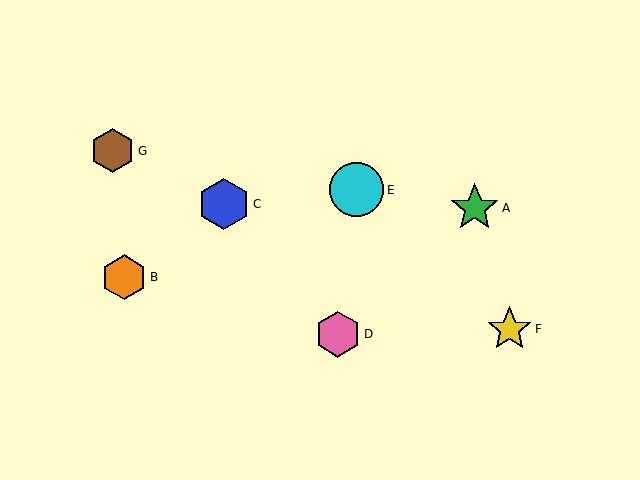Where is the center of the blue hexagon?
The center of the blue hexagon is at (224, 204).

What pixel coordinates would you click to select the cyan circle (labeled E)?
Click at (357, 190) to select the cyan circle E.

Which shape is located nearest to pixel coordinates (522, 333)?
The yellow star (labeled F) at (509, 329) is nearest to that location.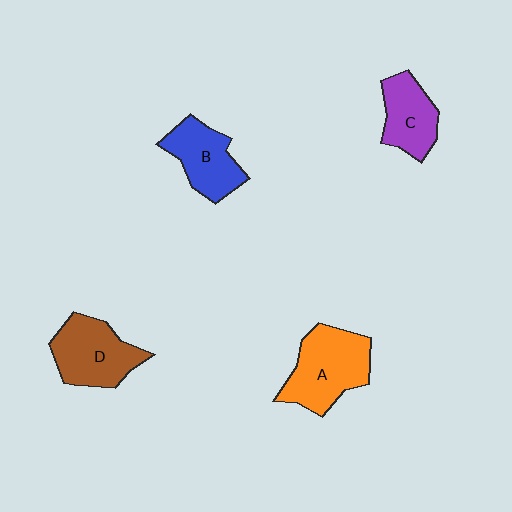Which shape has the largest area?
Shape A (orange).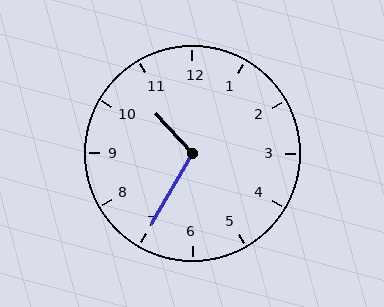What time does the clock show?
10:35.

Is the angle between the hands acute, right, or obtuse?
It is obtuse.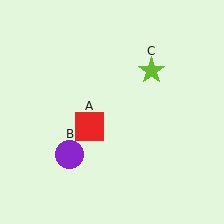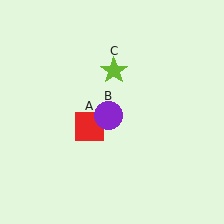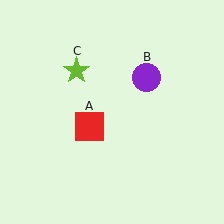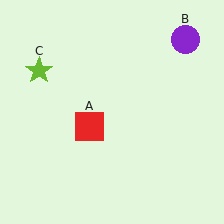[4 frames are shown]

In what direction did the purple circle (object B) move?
The purple circle (object B) moved up and to the right.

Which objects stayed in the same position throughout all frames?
Red square (object A) remained stationary.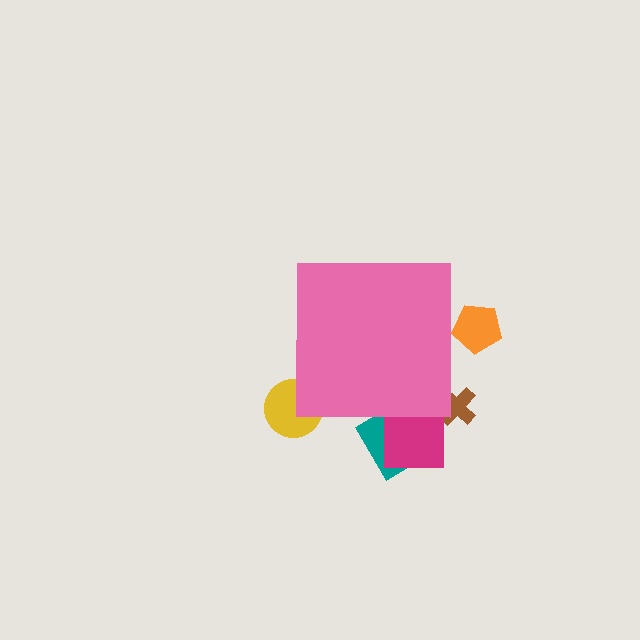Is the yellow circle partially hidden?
Yes, the yellow circle is partially hidden behind the pink square.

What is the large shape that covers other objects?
A pink square.